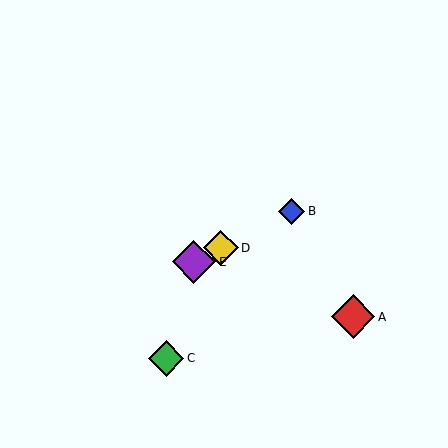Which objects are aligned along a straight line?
Objects B, D, E are aligned along a straight line.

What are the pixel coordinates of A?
Object A is at (353, 317).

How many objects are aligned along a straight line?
3 objects (B, D, E) are aligned along a straight line.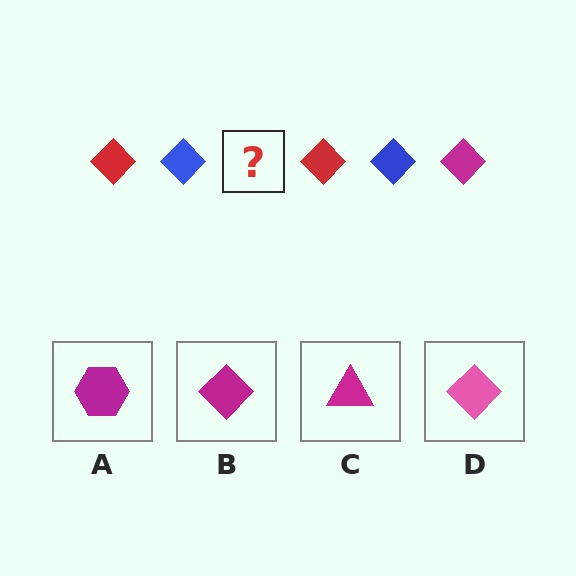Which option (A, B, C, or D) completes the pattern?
B.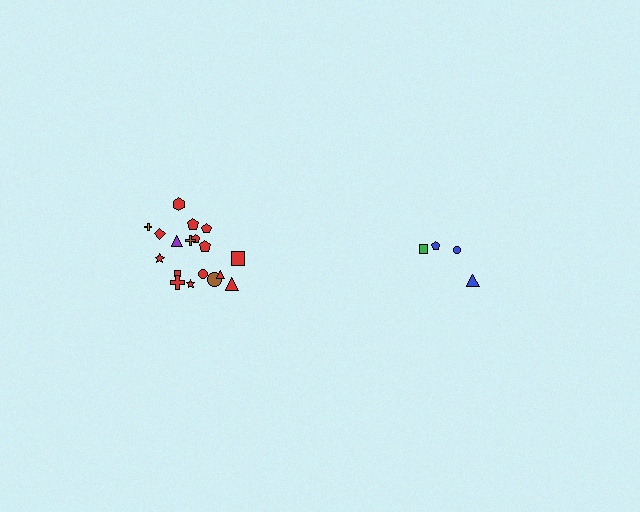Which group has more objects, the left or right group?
The left group.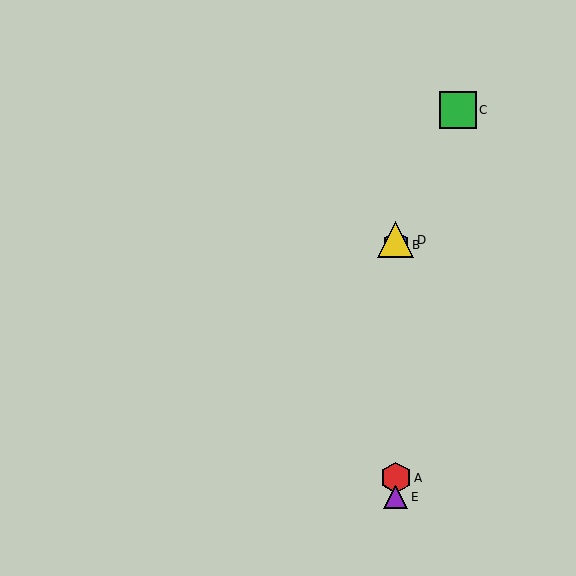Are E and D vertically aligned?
Yes, both are at x≈396.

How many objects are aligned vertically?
4 objects (A, B, D, E) are aligned vertically.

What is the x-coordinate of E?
Object E is at x≈396.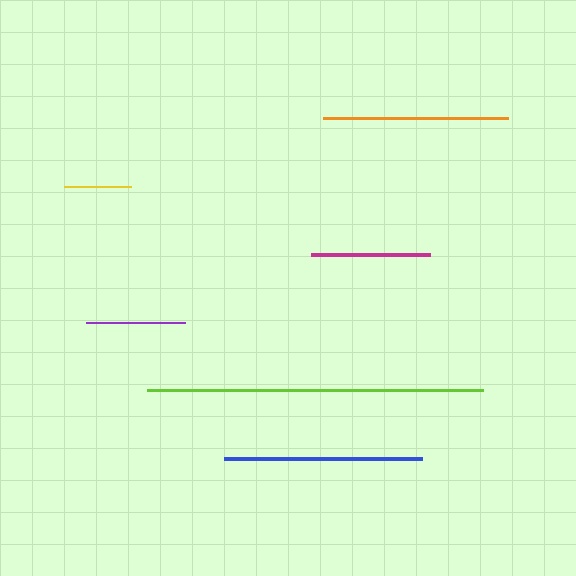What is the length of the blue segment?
The blue segment is approximately 198 pixels long.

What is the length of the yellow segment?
The yellow segment is approximately 67 pixels long.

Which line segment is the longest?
The lime line is the longest at approximately 336 pixels.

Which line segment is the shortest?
The yellow line is the shortest at approximately 67 pixels.